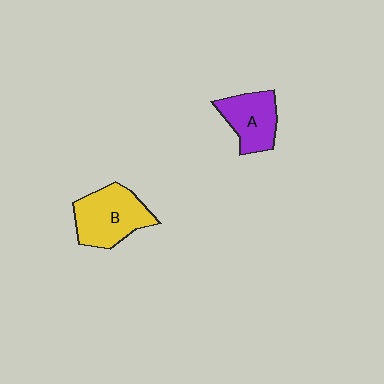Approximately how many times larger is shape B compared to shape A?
Approximately 1.3 times.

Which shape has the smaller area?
Shape A (purple).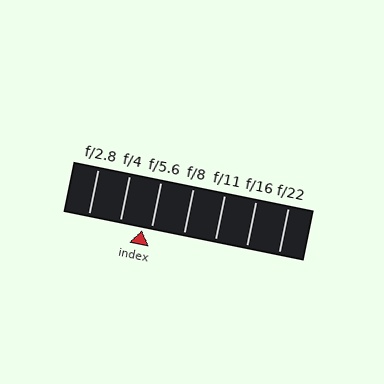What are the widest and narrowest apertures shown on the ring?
The widest aperture shown is f/2.8 and the narrowest is f/22.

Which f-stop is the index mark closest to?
The index mark is closest to f/5.6.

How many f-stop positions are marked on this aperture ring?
There are 7 f-stop positions marked.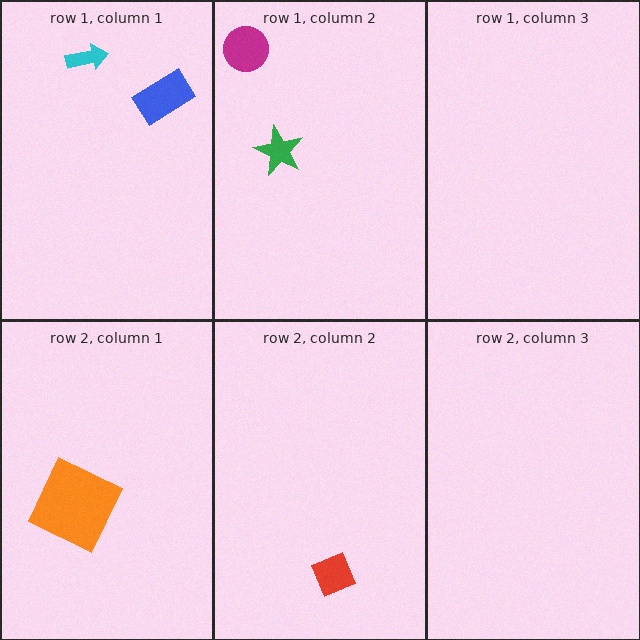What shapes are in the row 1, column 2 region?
The green star, the magenta circle.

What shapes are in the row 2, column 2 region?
The red diamond.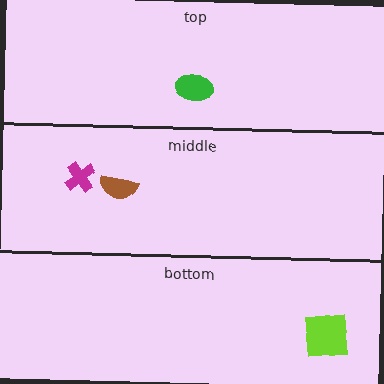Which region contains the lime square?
The bottom region.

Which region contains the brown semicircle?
The middle region.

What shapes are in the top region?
The green ellipse.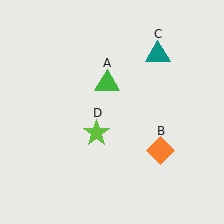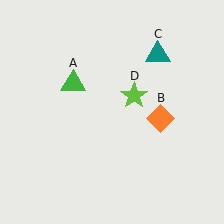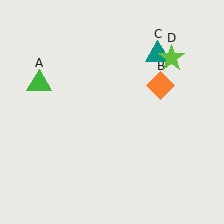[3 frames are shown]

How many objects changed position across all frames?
3 objects changed position: green triangle (object A), orange diamond (object B), lime star (object D).